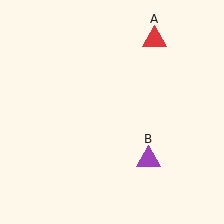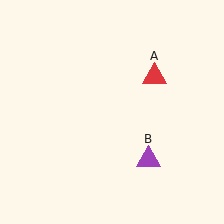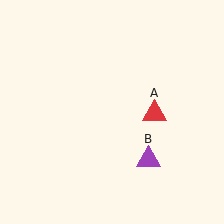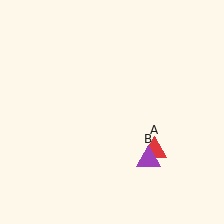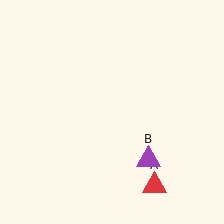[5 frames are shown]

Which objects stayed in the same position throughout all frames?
Purple triangle (object B) remained stationary.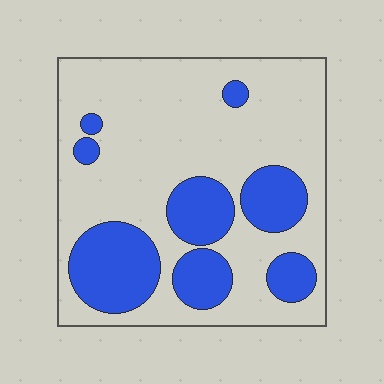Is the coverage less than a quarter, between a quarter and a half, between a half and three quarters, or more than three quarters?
Between a quarter and a half.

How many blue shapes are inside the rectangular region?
8.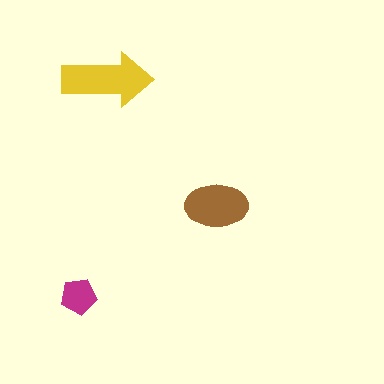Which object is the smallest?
The magenta pentagon.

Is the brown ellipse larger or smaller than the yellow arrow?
Smaller.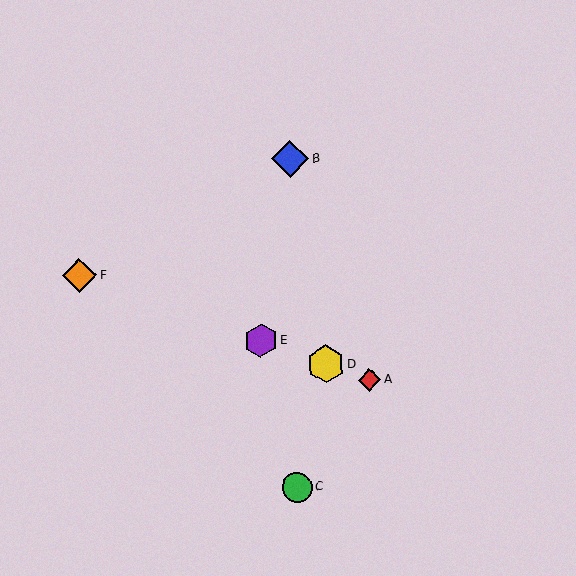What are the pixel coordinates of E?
Object E is at (261, 341).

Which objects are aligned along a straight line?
Objects A, D, E, F are aligned along a straight line.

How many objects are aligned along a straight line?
4 objects (A, D, E, F) are aligned along a straight line.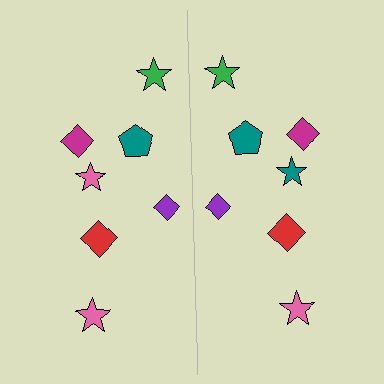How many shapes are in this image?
There are 14 shapes in this image.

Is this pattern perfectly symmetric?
No, the pattern is not perfectly symmetric. The teal star on the right side breaks the symmetry — its mirror counterpart is pink.